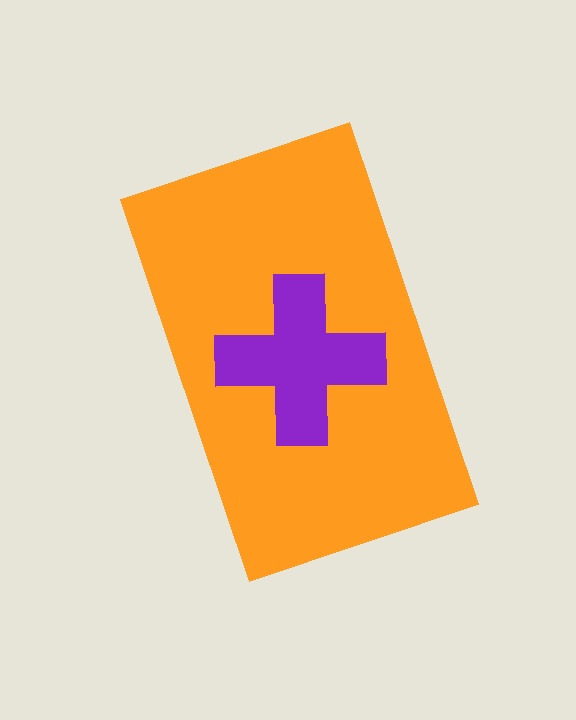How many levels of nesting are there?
2.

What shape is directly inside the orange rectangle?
The purple cross.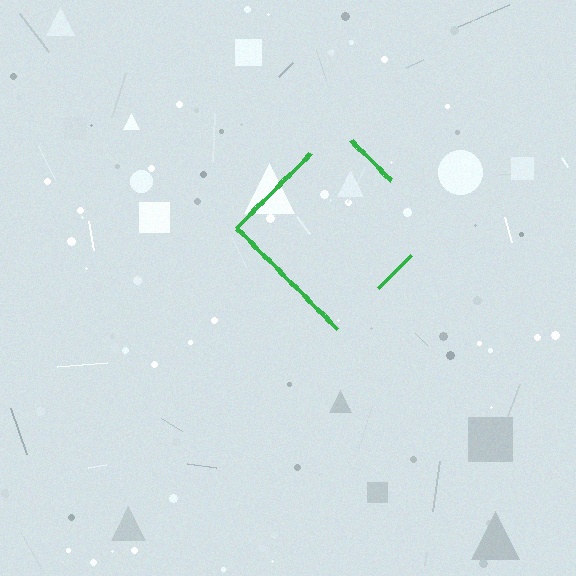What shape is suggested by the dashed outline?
The dashed outline suggests a diamond.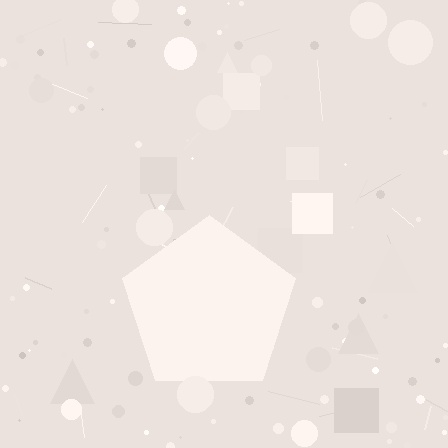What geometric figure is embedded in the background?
A pentagon is embedded in the background.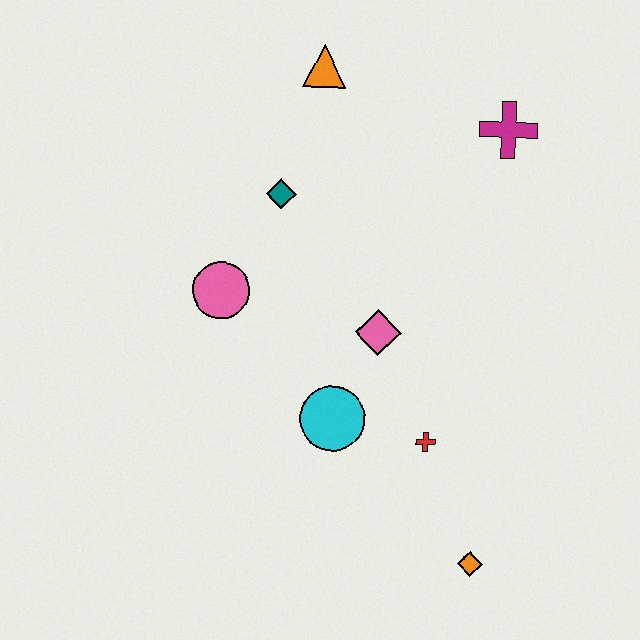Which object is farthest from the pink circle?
The orange diamond is farthest from the pink circle.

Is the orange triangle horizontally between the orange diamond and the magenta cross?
No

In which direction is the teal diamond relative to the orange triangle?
The teal diamond is below the orange triangle.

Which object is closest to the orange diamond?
The red cross is closest to the orange diamond.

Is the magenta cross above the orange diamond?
Yes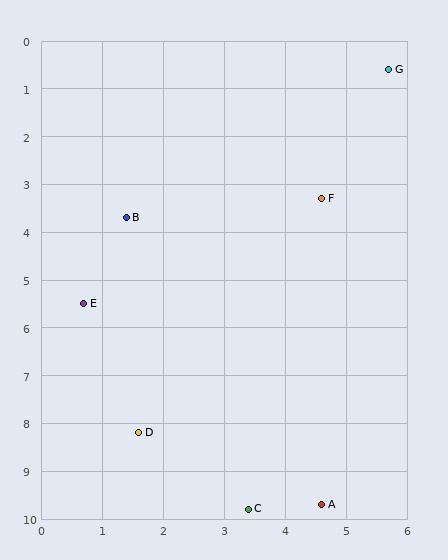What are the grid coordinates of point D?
Point D is at approximately (1.6, 8.2).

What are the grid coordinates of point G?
Point G is at approximately (5.7, 0.6).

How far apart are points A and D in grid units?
Points A and D are about 3.4 grid units apart.